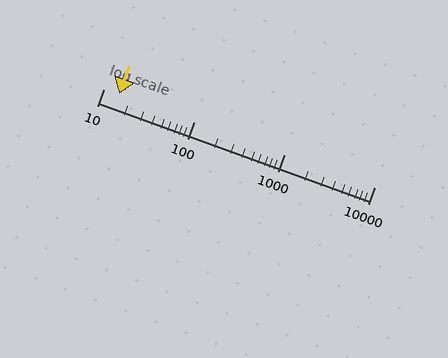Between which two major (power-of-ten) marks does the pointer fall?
The pointer is between 10 and 100.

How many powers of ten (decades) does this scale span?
The scale spans 3 decades, from 10 to 10000.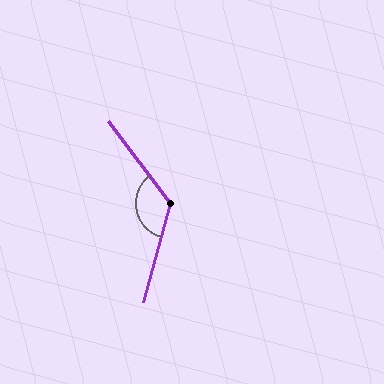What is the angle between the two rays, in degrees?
Approximately 128 degrees.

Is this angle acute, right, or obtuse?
It is obtuse.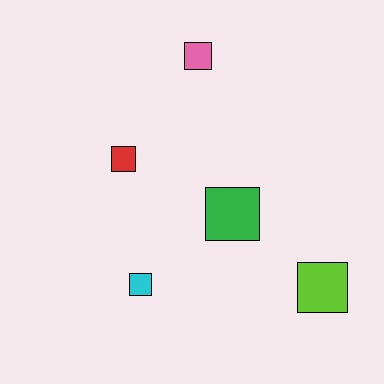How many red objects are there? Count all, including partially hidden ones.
There is 1 red object.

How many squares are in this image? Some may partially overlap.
There are 5 squares.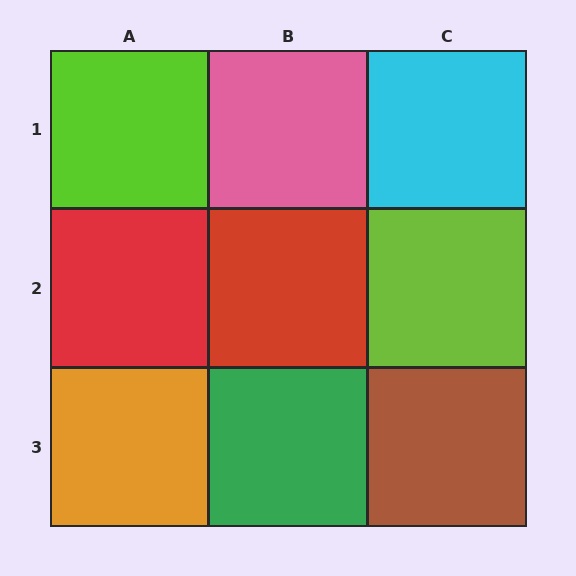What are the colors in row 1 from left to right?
Lime, pink, cyan.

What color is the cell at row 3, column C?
Brown.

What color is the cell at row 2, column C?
Lime.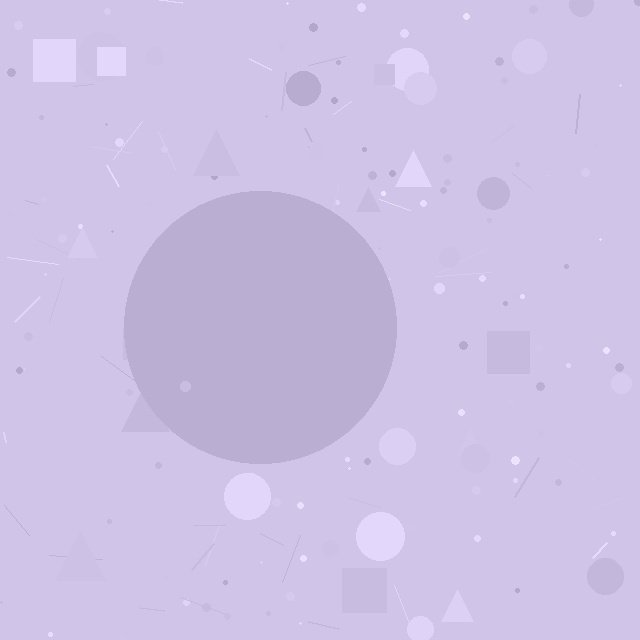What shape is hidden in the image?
A circle is hidden in the image.